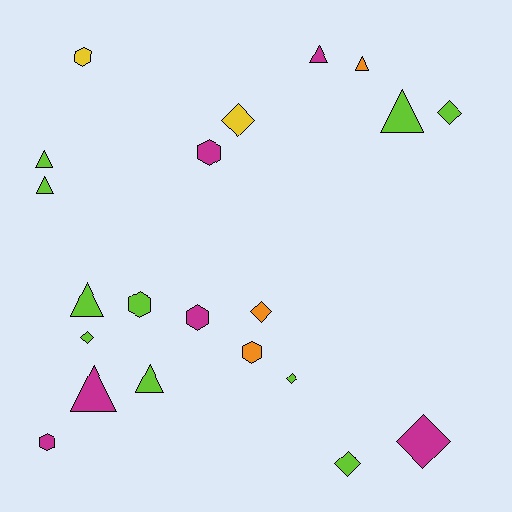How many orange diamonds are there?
There is 1 orange diamond.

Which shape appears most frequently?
Triangle, with 8 objects.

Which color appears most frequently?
Lime, with 10 objects.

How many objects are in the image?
There are 21 objects.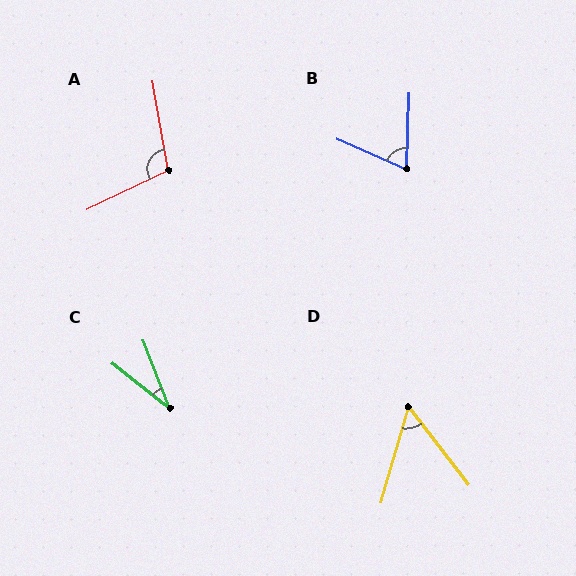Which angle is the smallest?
C, at approximately 30 degrees.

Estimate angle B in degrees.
Approximately 68 degrees.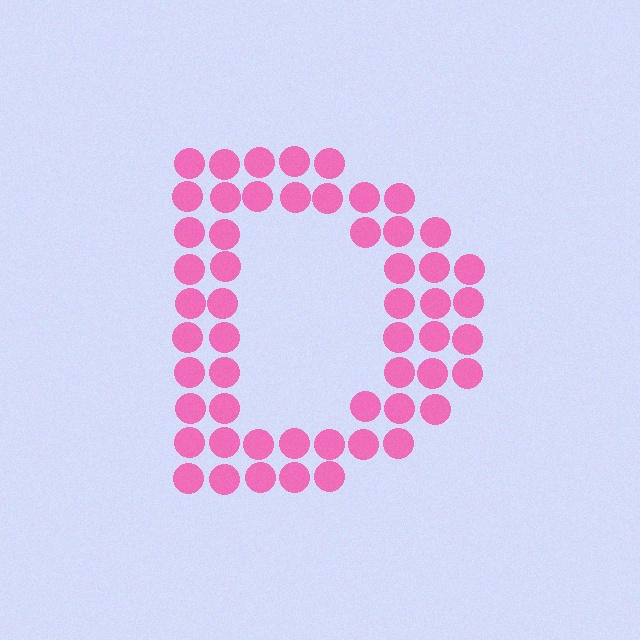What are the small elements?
The small elements are circles.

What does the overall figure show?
The overall figure shows the letter D.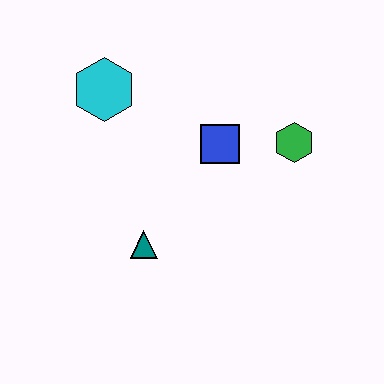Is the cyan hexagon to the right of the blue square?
No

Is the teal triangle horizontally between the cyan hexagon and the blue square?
Yes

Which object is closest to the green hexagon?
The blue square is closest to the green hexagon.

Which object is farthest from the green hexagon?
The cyan hexagon is farthest from the green hexagon.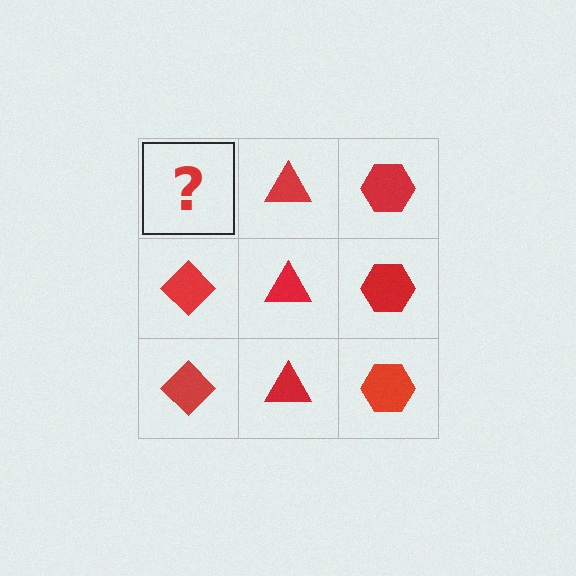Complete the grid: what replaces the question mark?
The question mark should be replaced with a red diamond.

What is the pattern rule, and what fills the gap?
The rule is that each column has a consistent shape. The gap should be filled with a red diamond.